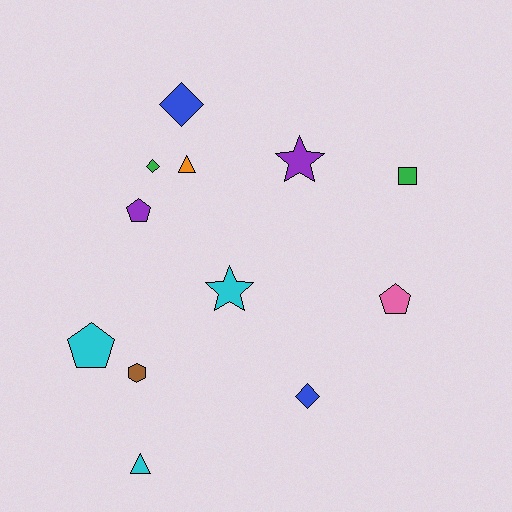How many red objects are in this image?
There are no red objects.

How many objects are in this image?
There are 12 objects.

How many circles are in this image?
There are no circles.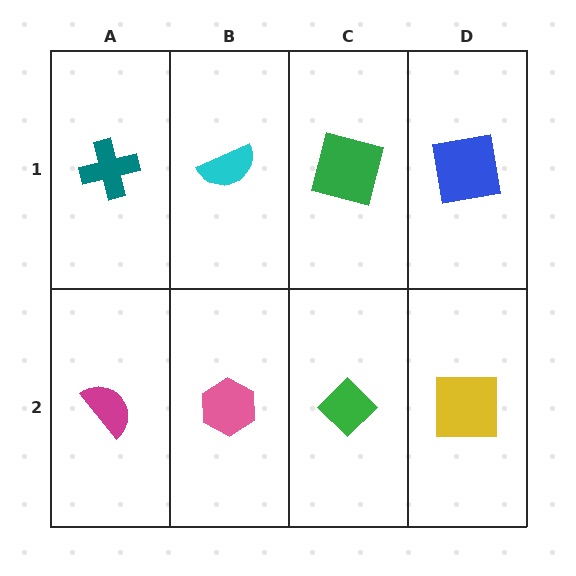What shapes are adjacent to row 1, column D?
A yellow square (row 2, column D), a green square (row 1, column C).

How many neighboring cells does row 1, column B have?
3.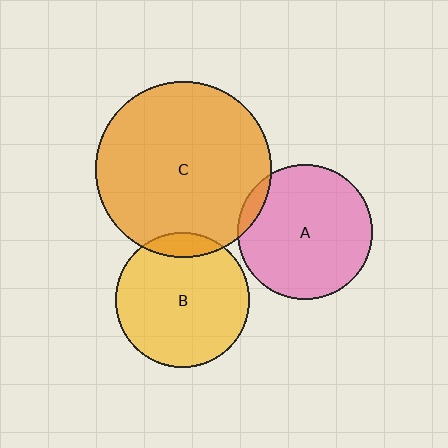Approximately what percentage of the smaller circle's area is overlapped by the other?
Approximately 10%.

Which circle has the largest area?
Circle C (orange).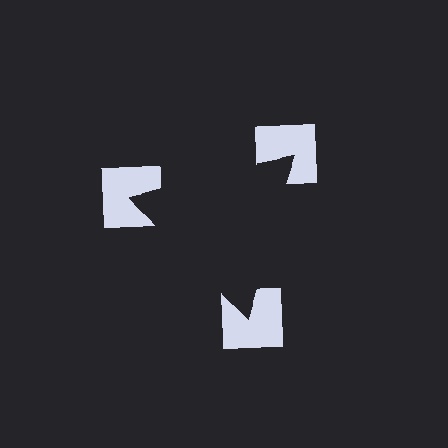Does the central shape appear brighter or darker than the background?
It typically appears slightly darker than the background, even though no actual brightness change is drawn.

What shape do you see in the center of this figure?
An illusory triangle — its edges are inferred from the aligned wedge cuts in the notched squares, not physically drawn.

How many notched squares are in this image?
There are 3 — one at each vertex of the illusory triangle.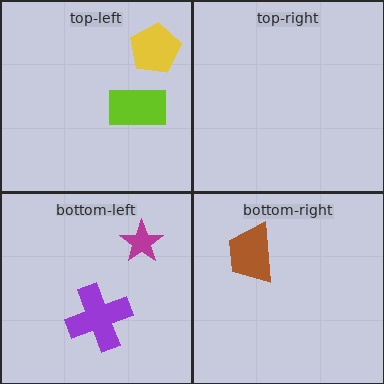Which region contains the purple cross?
The bottom-left region.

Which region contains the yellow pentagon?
The top-left region.